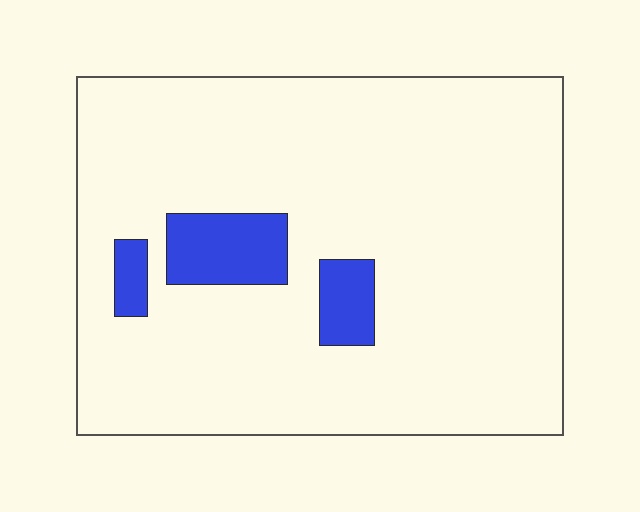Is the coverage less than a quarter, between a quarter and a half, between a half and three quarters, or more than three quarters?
Less than a quarter.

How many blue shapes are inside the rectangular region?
3.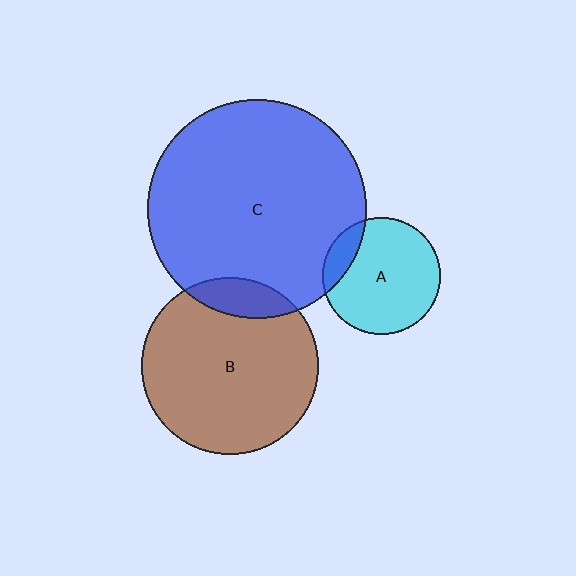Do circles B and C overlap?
Yes.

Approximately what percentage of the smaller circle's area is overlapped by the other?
Approximately 15%.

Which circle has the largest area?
Circle C (blue).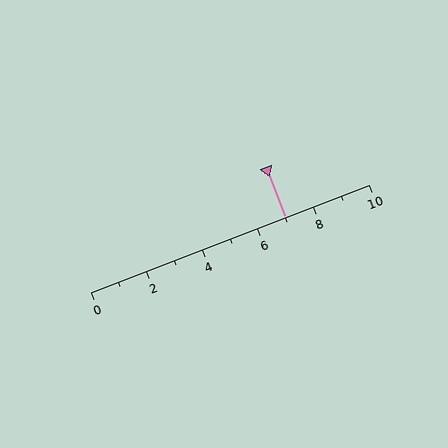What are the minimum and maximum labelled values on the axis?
The axis runs from 0 to 10.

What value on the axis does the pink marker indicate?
The marker indicates approximately 7.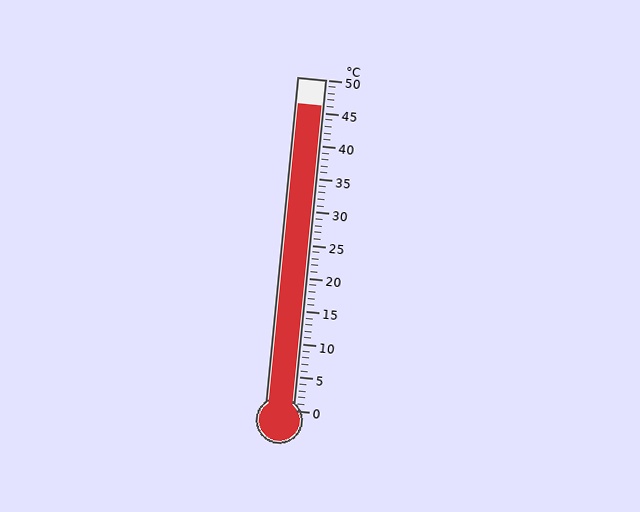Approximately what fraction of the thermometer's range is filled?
The thermometer is filled to approximately 90% of its range.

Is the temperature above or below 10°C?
The temperature is above 10°C.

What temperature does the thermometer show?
The thermometer shows approximately 46°C.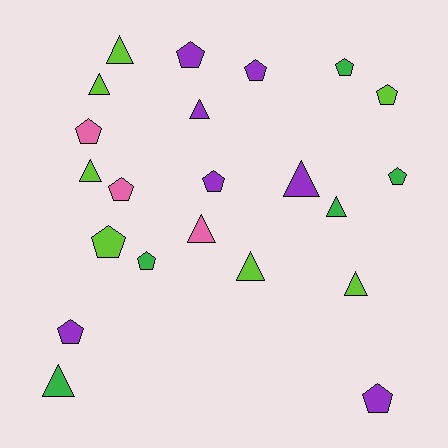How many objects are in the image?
There are 22 objects.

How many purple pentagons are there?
There are 5 purple pentagons.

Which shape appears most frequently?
Pentagon, with 12 objects.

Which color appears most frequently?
Purple, with 7 objects.